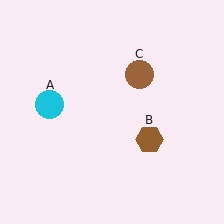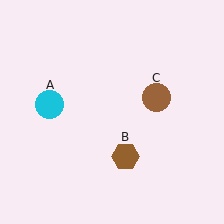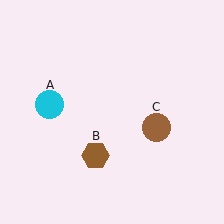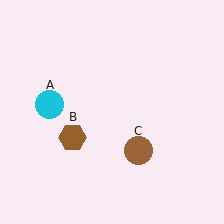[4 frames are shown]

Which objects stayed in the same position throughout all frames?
Cyan circle (object A) remained stationary.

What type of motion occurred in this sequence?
The brown hexagon (object B), brown circle (object C) rotated clockwise around the center of the scene.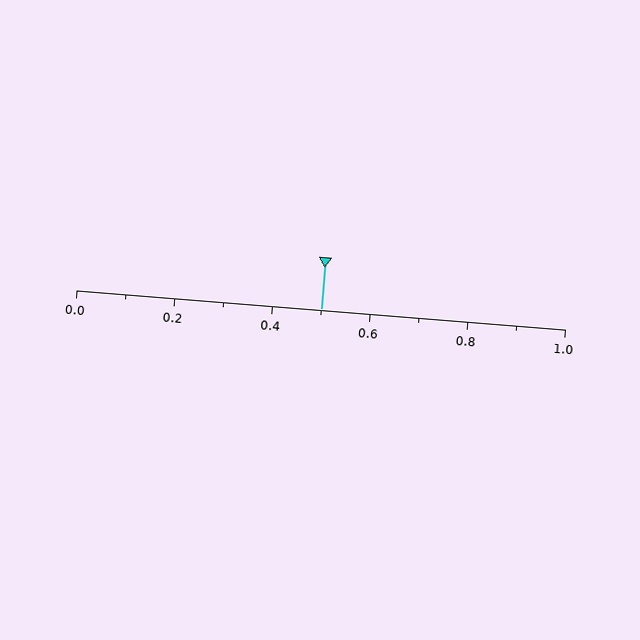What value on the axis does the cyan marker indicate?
The marker indicates approximately 0.5.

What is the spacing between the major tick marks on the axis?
The major ticks are spaced 0.2 apart.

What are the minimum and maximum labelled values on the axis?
The axis runs from 0.0 to 1.0.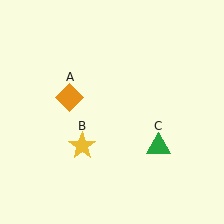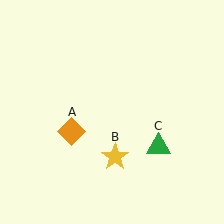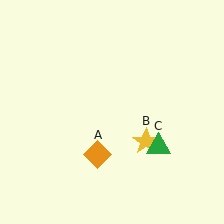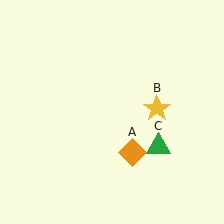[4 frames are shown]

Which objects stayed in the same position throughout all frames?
Green triangle (object C) remained stationary.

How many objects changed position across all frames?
2 objects changed position: orange diamond (object A), yellow star (object B).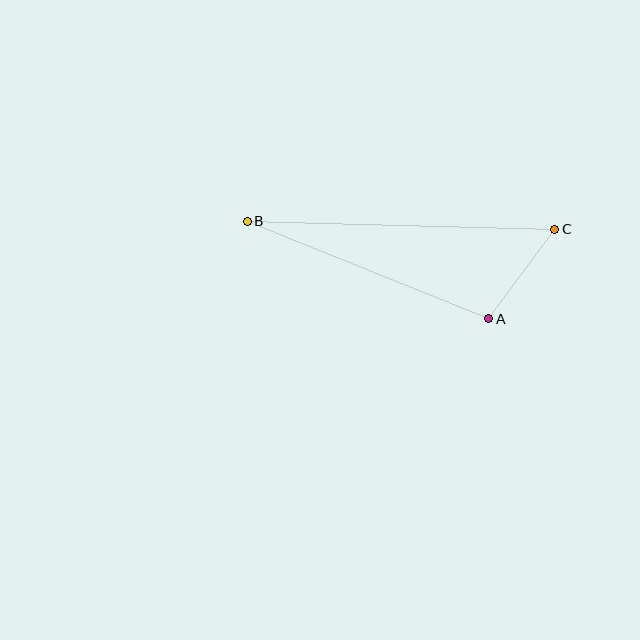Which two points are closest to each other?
Points A and C are closest to each other.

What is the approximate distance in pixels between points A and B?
The distance between A and B is approximately 261 pixels.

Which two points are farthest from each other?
Points B and C are farthest from each other.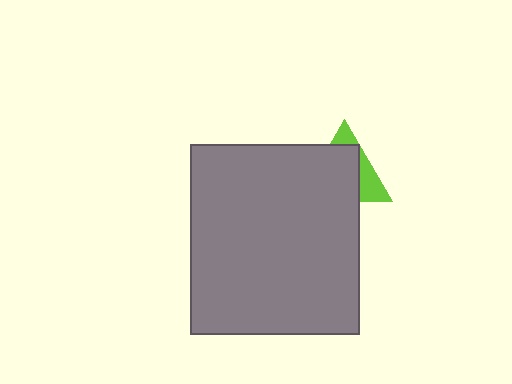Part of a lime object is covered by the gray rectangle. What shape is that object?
It is a triangle.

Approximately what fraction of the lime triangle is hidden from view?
Roughly 67% of the lime triangle is hidden behind the gray rectangle.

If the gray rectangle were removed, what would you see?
You would see the complete lime triangle.